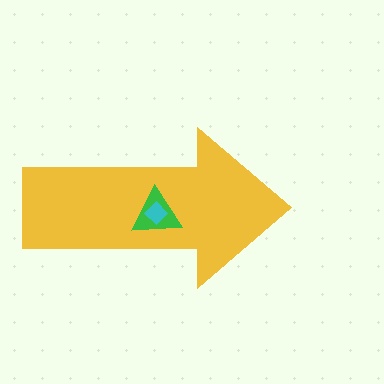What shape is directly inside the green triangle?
The cyan diamond.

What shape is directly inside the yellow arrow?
The green triangle.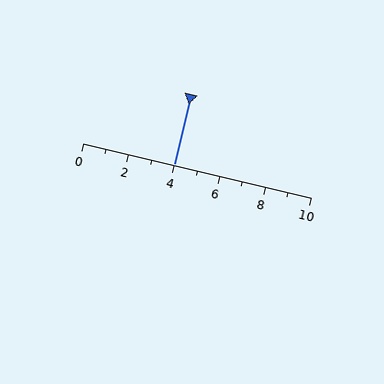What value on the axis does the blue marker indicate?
The marker indicates approximately 4.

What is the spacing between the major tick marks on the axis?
The major ticks are spaced 2 apart.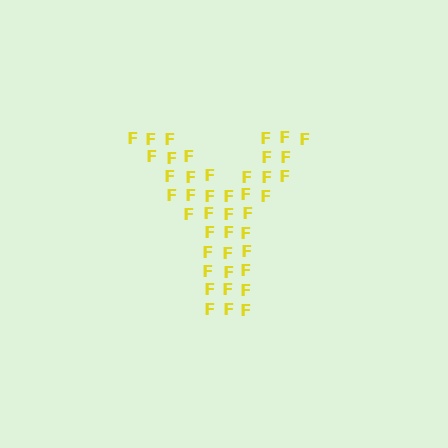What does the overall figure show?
The overall figure shows the letter Y.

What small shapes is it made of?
It is made of small letter F's.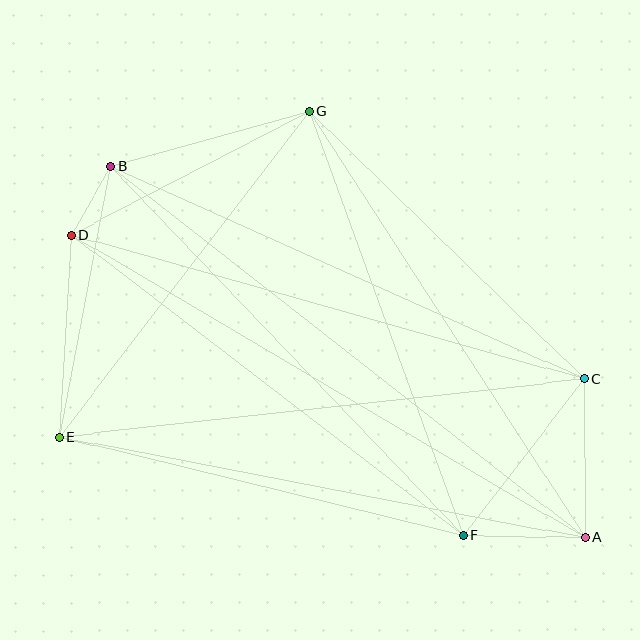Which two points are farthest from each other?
Points A and B are farthest from each other.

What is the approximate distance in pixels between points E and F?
The distance between E and F is approximately 416 pixels.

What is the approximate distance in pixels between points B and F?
The distance between B and F is approximately 510 pixels.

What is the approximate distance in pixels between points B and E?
The distance between B and E is approximately 275 pixels.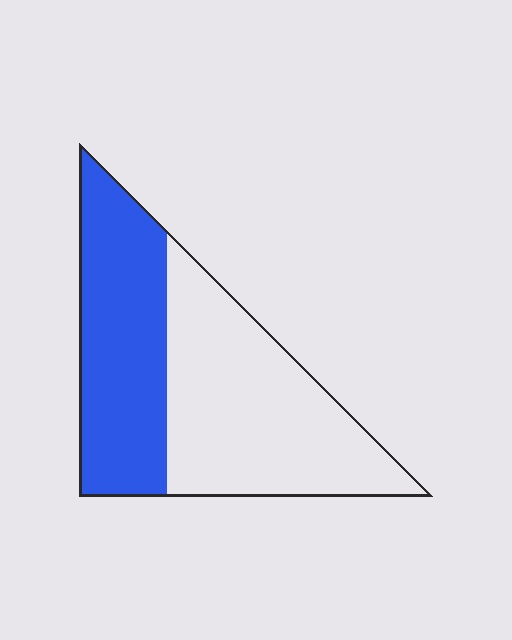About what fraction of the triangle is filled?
About two fifths (2/5).